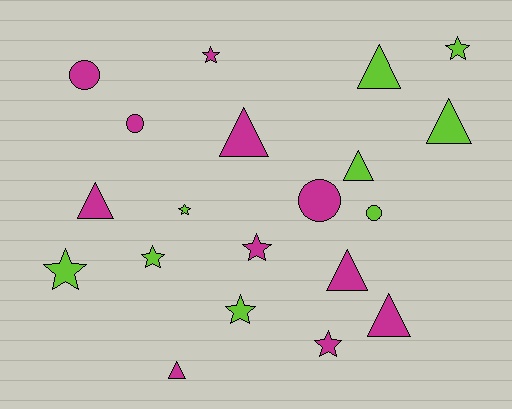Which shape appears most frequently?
Triangle, with 8 objects.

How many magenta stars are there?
There are 3 magenta stars.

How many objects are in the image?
There are 20 objects.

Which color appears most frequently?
Magenta, with 11 objects.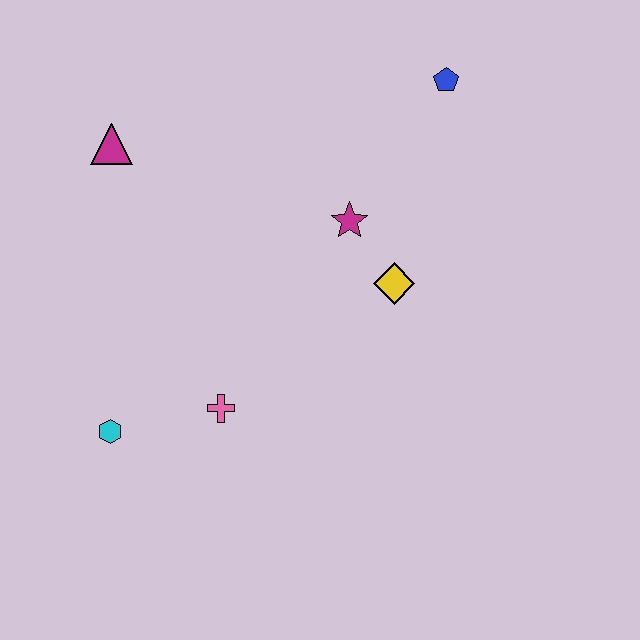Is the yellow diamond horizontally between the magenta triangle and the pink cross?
No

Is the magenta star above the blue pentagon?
No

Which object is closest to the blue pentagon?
The magenta star is closest to the blue pentagon.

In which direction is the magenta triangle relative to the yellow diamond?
The magenta triangle is to the left of the yellow diamond.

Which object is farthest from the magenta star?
The cyan hexagon is farthest from the magenta star.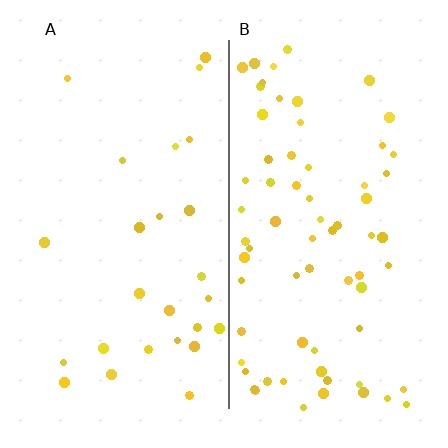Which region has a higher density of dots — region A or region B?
B (the right).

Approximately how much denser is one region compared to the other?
Approximately 2.7× — region B over region A.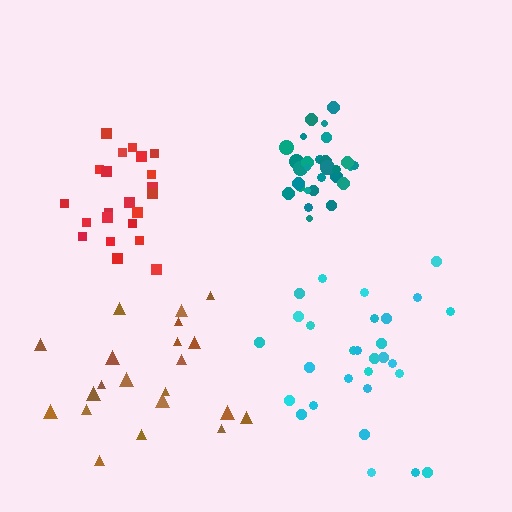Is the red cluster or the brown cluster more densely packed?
Red.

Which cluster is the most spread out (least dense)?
Brown.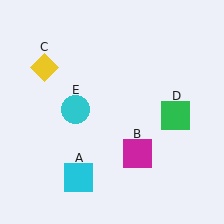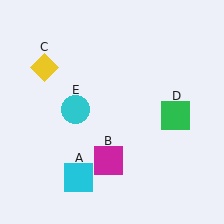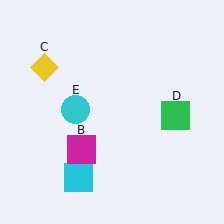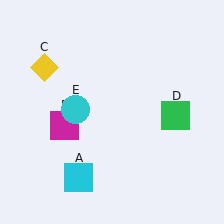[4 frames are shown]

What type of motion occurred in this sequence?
The magenta square (object B) rotated clockwise around the center of the scene.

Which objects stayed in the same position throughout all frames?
Cyan square (object A) and yellow diamond (object C) and green square (object D) and cyan circle (object E) remained stationary.